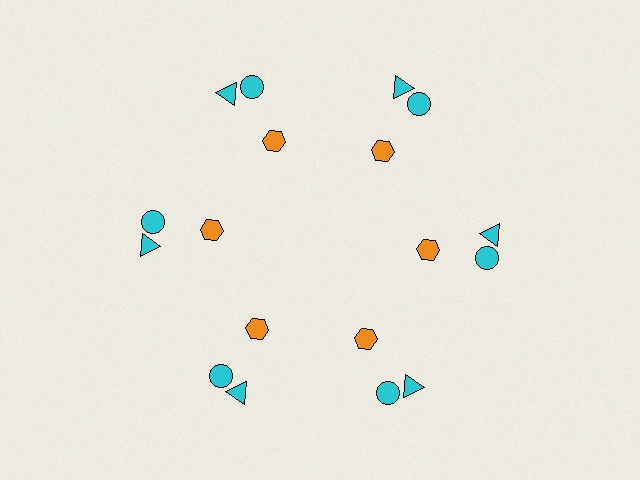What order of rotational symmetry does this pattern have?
This pattern has 6-fold rotational symmetry.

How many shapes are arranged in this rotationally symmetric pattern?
There are 18 shapes, arranged in 6 groups of 3.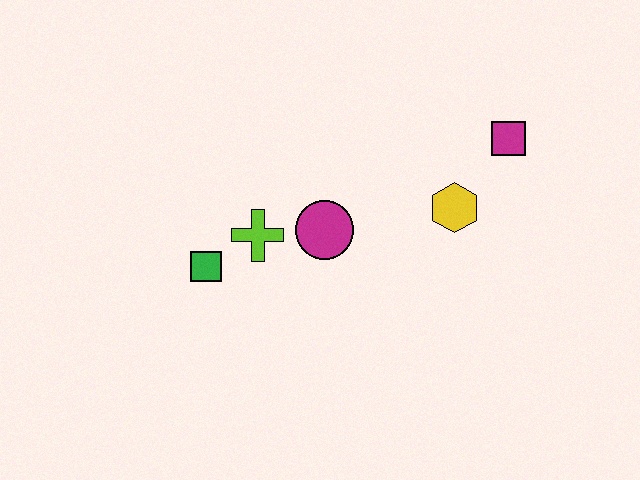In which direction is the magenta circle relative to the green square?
The magenta circle is to the right of the green square.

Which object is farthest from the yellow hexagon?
The green square is farthest from the yellow hexagon.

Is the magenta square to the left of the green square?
No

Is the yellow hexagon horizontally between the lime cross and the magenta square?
Yes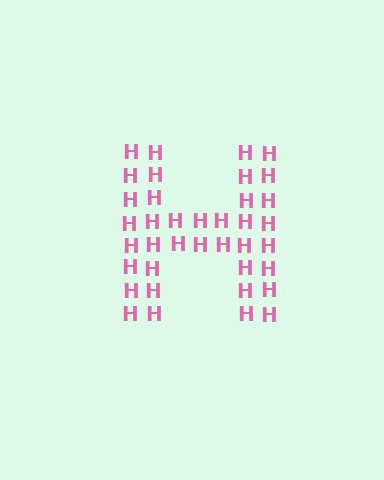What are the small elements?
The small elements are letter H's.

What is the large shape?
The large shape is the letter H.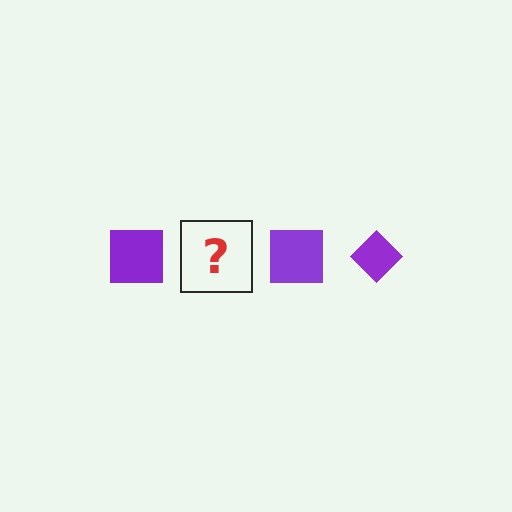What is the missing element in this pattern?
The missing element is a purple diamond.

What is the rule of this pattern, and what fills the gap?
The rule is that the pattern cycles through square, diamond shapes in purple. The gap should be filled with a purple diamond.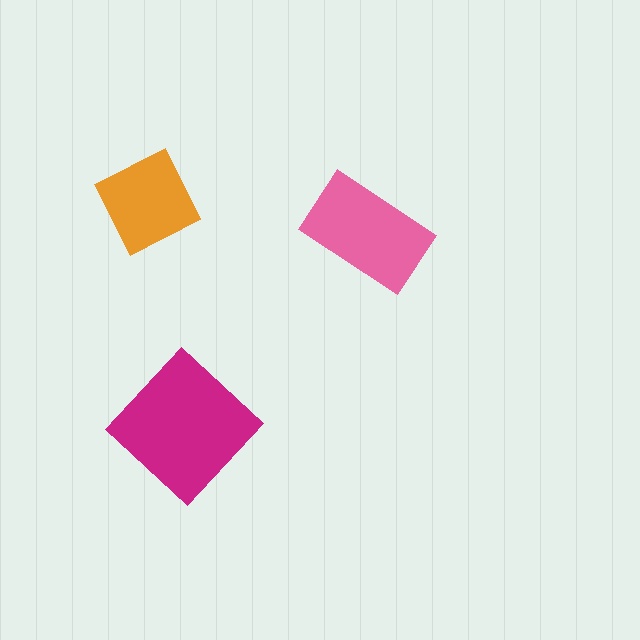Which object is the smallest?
The orange diamond.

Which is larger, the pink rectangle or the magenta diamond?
The magenta diamond.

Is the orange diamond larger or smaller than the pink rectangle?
Smaller.